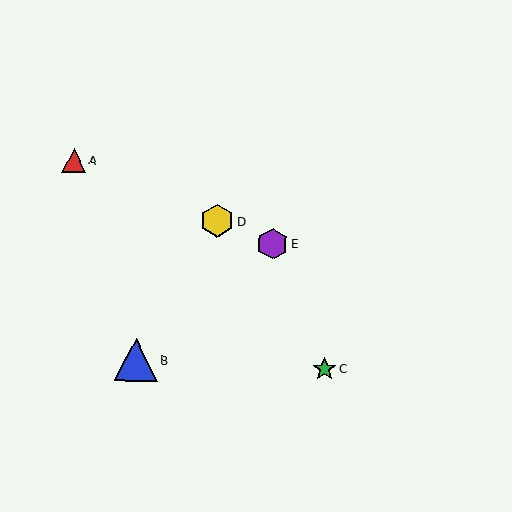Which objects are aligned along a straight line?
Objects A, D, E are aligned along a straight line.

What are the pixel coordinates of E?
Object E is at (273, 244).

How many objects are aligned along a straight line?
3 objects (A, D, E) are aligned along a straight line.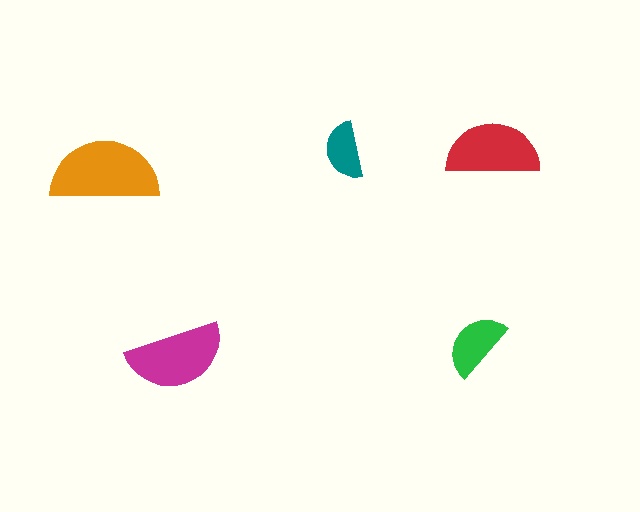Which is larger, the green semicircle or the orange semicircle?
The orange one.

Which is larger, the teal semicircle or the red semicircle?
The red one.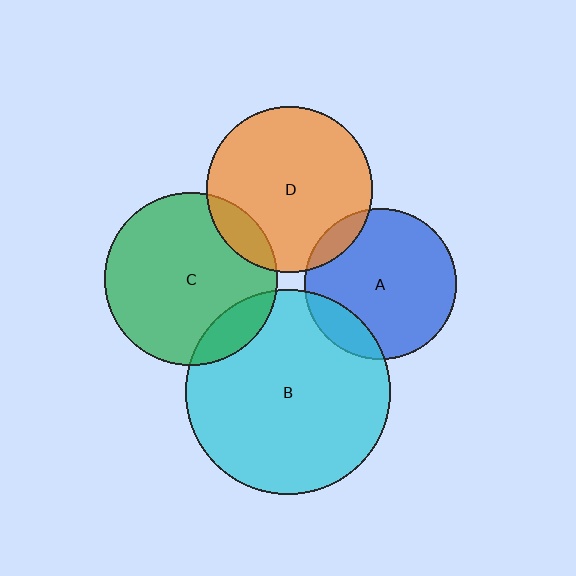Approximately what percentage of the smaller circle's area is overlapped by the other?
Approximately 10%.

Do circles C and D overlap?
Yes.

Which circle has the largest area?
Circle B (cyan).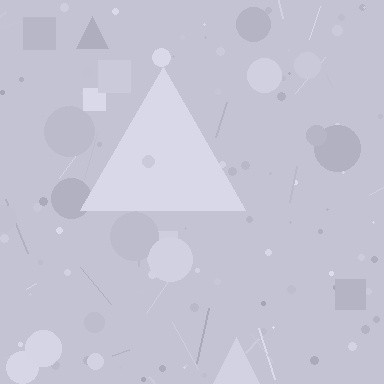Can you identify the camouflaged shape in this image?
The camouflaged shape is a triangle.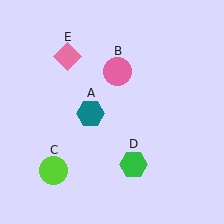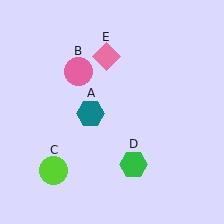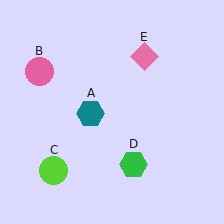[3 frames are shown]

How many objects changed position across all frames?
2 objects changed position: pink circle (object B), pink diamond (object E).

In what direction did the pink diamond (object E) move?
The pink diamond (object E) moved right.